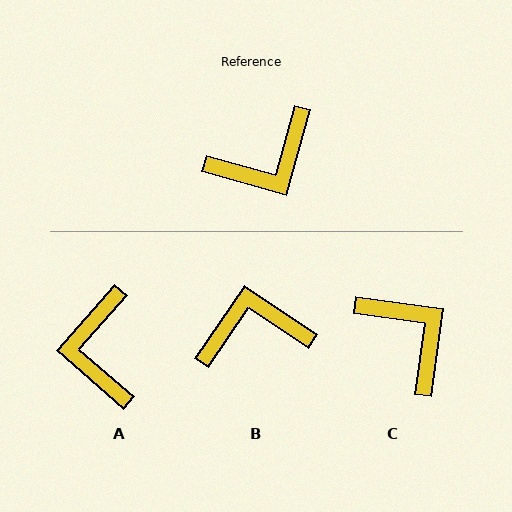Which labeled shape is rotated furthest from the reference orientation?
B, about 161 degrees away.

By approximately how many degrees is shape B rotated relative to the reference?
Approximately 161 degrees counter-clockwise.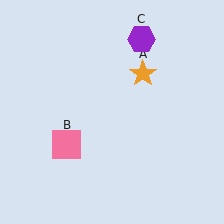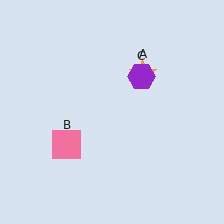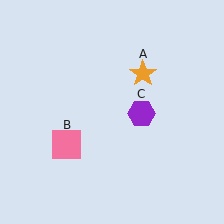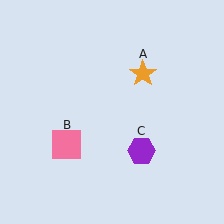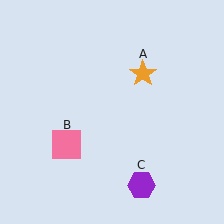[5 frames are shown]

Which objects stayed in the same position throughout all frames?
Orange star (object A) and pink square (object B) remained stationary.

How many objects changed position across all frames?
1 object changed position: purple hexagon (object C).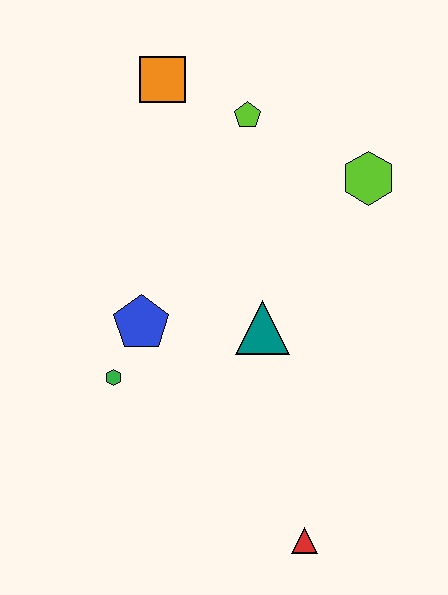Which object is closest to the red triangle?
The teal triangle is closest to the red triangle.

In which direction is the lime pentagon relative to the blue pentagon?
The lime pentagon is above the blue pentagon.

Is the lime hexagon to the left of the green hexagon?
No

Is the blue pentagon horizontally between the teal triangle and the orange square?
No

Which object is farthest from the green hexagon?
The lime hexagon is farthest from the green hexagon.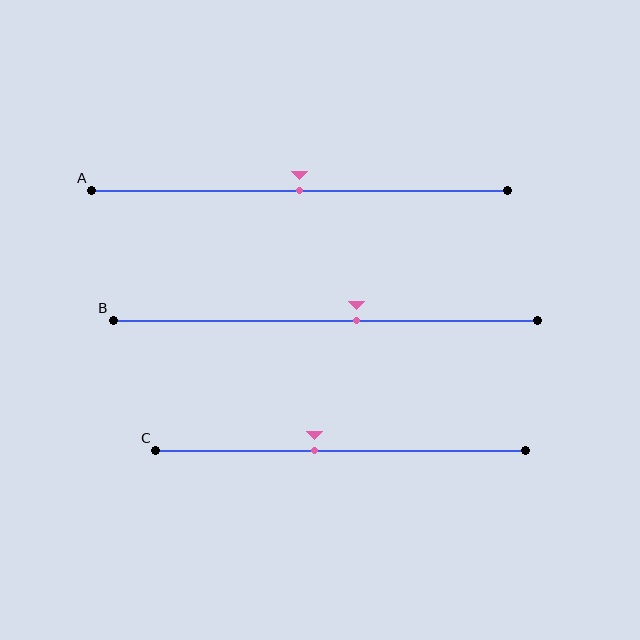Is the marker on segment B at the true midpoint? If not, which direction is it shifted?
No, the marker on segment B is shifted to the right by about 7% of the segment length.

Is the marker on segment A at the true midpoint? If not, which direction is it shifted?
Yes, the marker on segment A is at the true midpoint.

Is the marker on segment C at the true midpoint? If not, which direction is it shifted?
No, the marker on segment C is shifted to the left by about 7% of the segment length.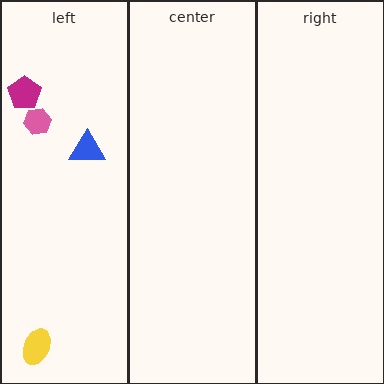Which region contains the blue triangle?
The left region.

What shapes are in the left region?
The yellow ellipse, the pink hexagon, the blue triangle, the magenta pentagon.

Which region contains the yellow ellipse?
The left region.